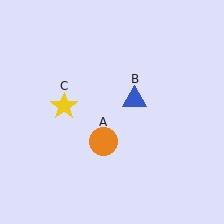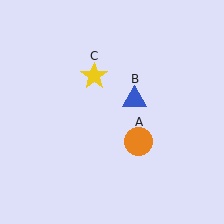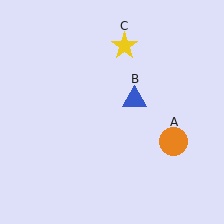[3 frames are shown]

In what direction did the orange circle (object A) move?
The orange circle (object A) moved right.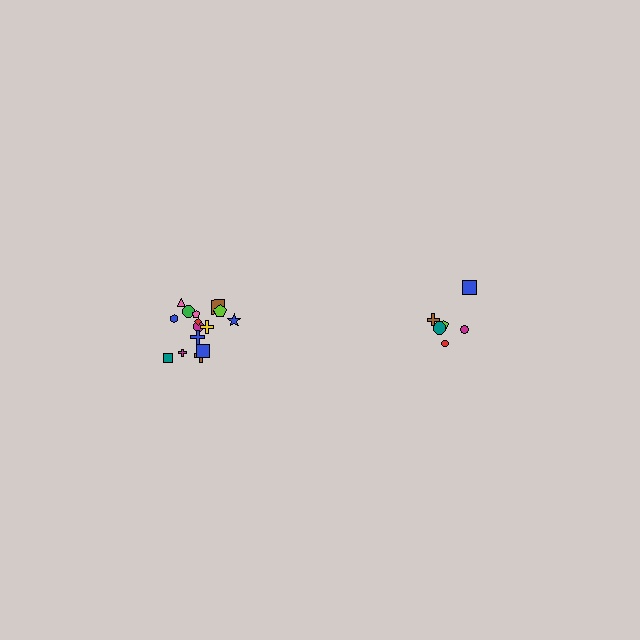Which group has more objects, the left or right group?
The left group.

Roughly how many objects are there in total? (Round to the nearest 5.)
Roughly 20 objects in total.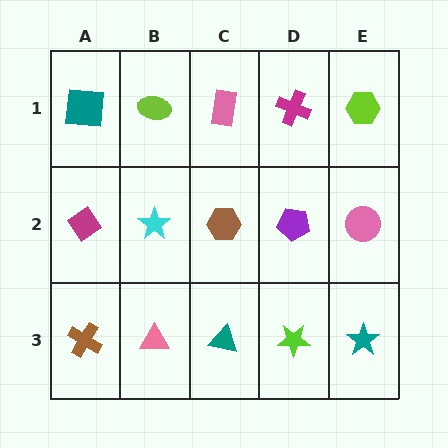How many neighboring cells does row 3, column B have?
3.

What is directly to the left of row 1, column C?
A lime ellipse.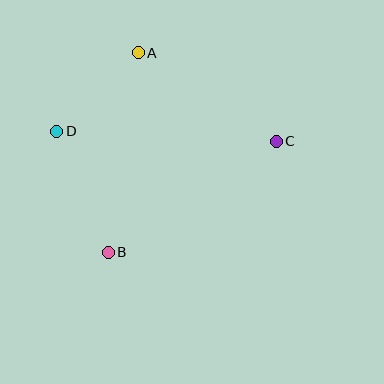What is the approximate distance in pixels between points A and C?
The distance between A and C is approximately 164 pixels.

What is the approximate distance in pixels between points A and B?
The distance between A and B is approximately 202 pixels.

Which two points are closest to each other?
Points A and D are closest to each other.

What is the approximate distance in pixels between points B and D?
The distance between B and D is approximately 131 pixels.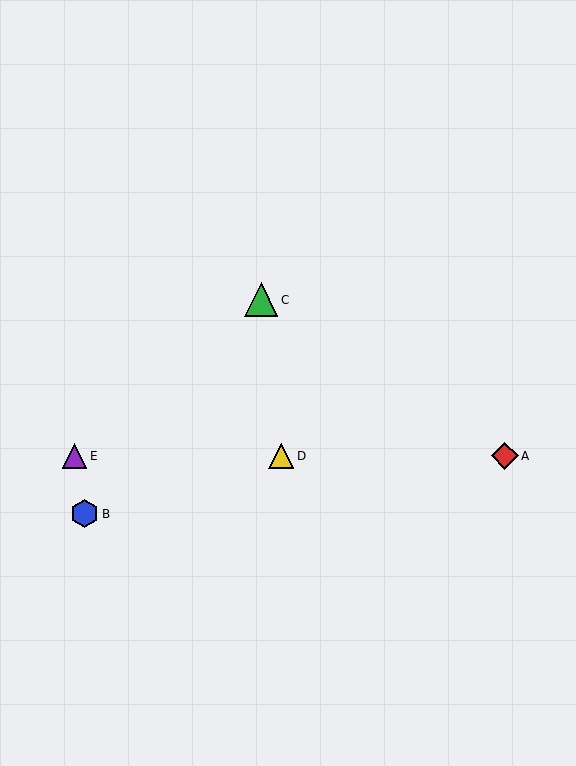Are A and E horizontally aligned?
Yes, both are at y≈456.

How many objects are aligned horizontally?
3 objects (A, D, E) are aligned horizontally.